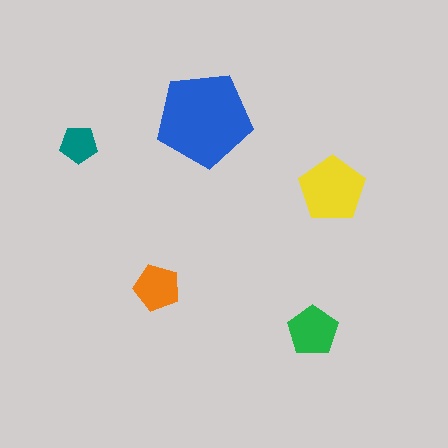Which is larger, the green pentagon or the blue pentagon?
The blue one.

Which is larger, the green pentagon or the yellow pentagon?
The yellow one.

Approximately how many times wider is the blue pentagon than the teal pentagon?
About 2.5 times wider.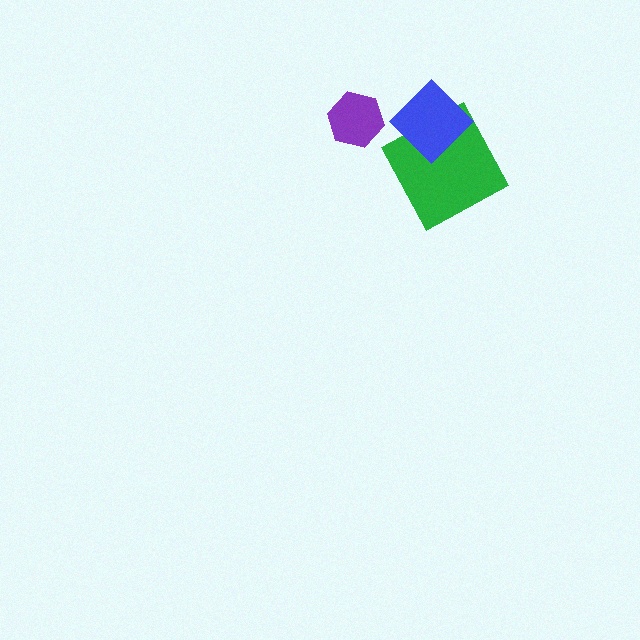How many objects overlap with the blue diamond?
1 object overlaps with the blue diamond.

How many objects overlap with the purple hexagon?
0 objects overlap with the purple hexagon.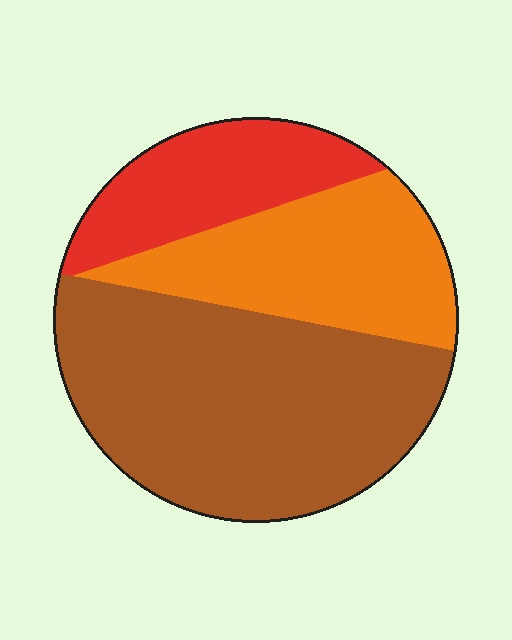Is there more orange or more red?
Orange.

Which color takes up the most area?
Brown, at roughly 50%.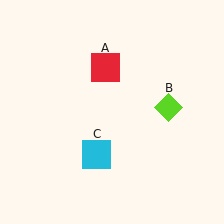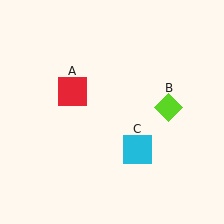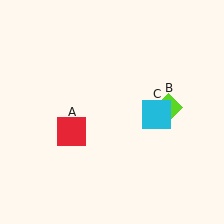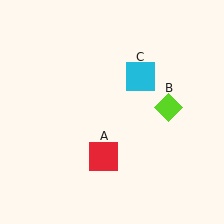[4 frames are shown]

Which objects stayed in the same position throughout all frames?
Lime diamond (object B) remained stationary.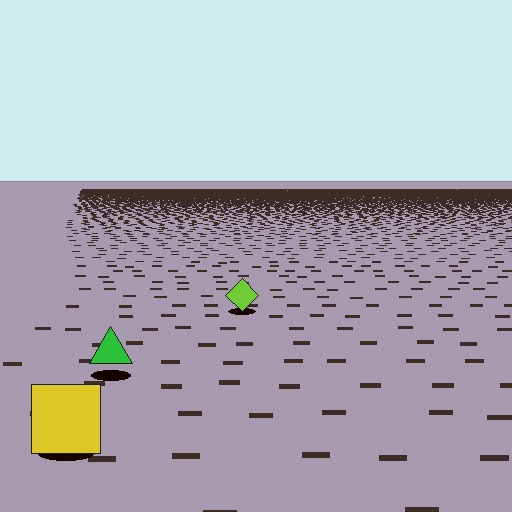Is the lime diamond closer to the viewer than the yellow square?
No. The yellow square is closer — you can tell from the texture gradient: the ground texture is coarser near it.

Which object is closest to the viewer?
The yellow square is closest. The texture marks near it are larger and more spread out.